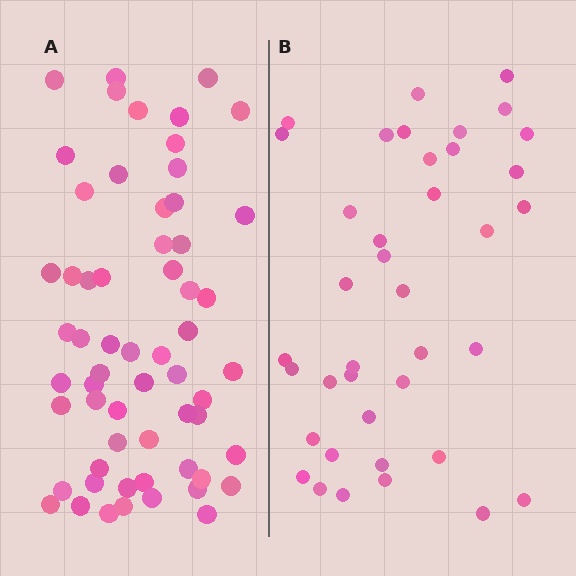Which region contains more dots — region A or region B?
Region A (the left region) has more dots.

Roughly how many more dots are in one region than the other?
Region A has approximately 20 more dots than region B.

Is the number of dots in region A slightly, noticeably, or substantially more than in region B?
Region A has substantially more. The ratio is roughly 1.5 to 1.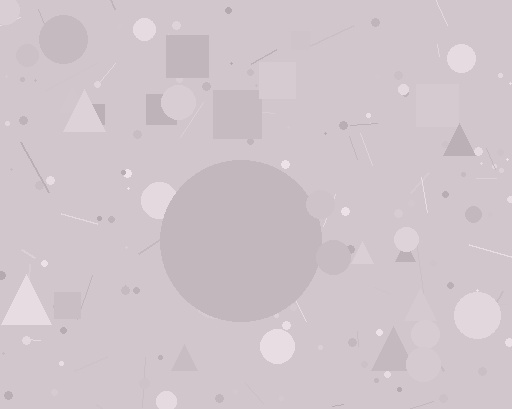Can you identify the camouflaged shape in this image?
The camouflaged shape is a circle.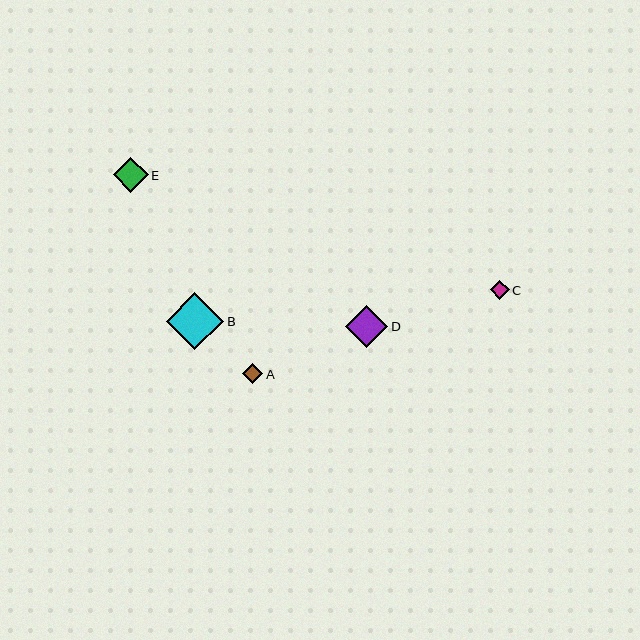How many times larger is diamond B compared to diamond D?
Diamond B is approximately 1.4 times the size of diamond D.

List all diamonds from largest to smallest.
From largest to smallest: B, D, E, A, C.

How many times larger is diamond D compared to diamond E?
Diamond D is approximately 1.2 times the size of diamond E.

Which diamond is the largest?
Diamond B is the largest with a size of approximately 57 pixels.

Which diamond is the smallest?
Diamond C is the smallest with a size of approximately 19 pixels.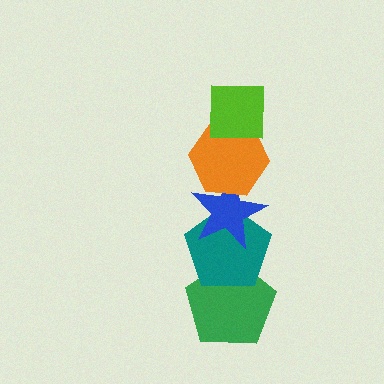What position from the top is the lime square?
The lime square is 1st from the top.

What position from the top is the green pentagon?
The green pentagon is 5th from the top.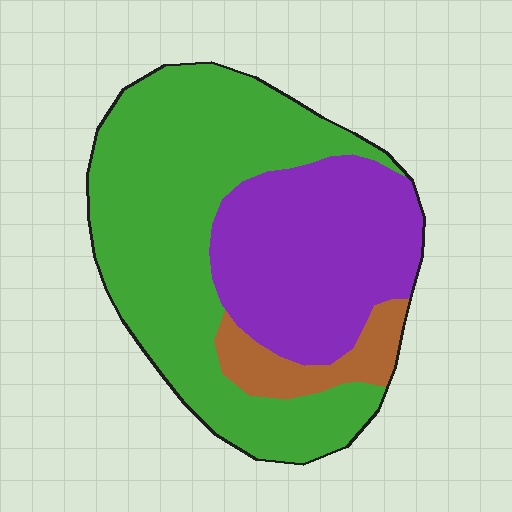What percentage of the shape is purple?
Purple covers 34% of the shape.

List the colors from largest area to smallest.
From largest to smallest: green, purple, brown.